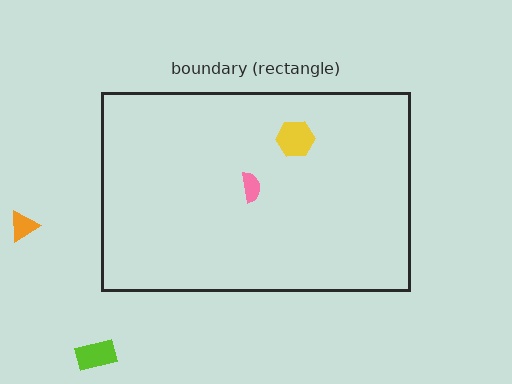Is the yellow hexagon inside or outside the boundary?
Inside.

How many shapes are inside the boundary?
2 inside, 2 outside.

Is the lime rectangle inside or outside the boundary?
Outside.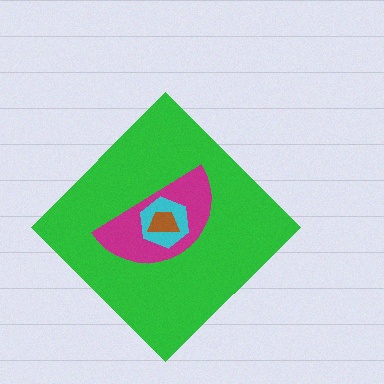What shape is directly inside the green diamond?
The magenta semicircle.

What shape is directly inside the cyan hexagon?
The brown trapezoid.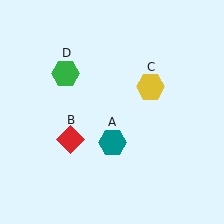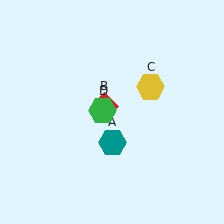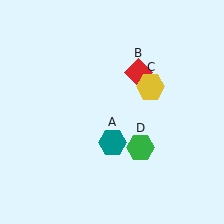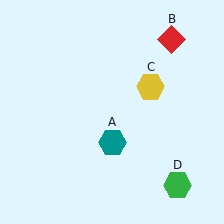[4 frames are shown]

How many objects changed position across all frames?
2 objects changed position: red diamond (object B), green hexagon (object D).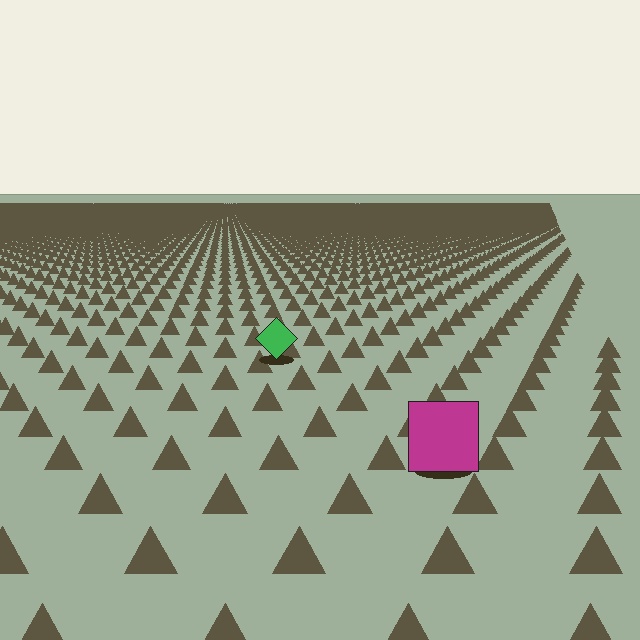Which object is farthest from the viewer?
The green diamond is farthest from the viewer. It appears smaller and the ground texture around it is denser.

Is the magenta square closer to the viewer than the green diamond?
Yes. The magenta square is closer — you can tell from the texture gradient: the ground texture is coarser near it.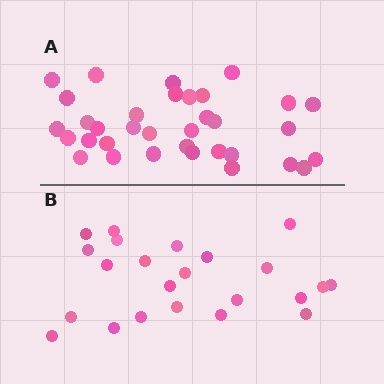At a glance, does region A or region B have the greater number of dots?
Region A (the top region) has more dots.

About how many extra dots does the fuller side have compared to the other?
Region A has roughly 12 or so more dots than region B.